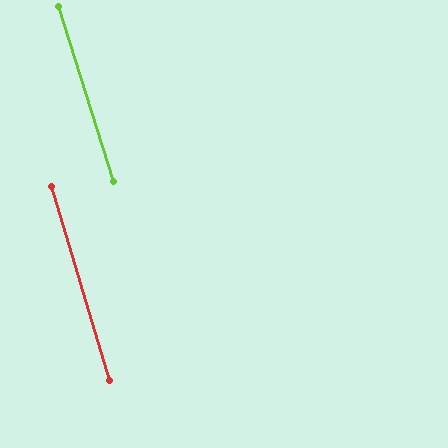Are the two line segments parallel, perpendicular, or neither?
Parallel — their directions differ by only 0.9°.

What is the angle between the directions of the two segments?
Approximately 1 degree.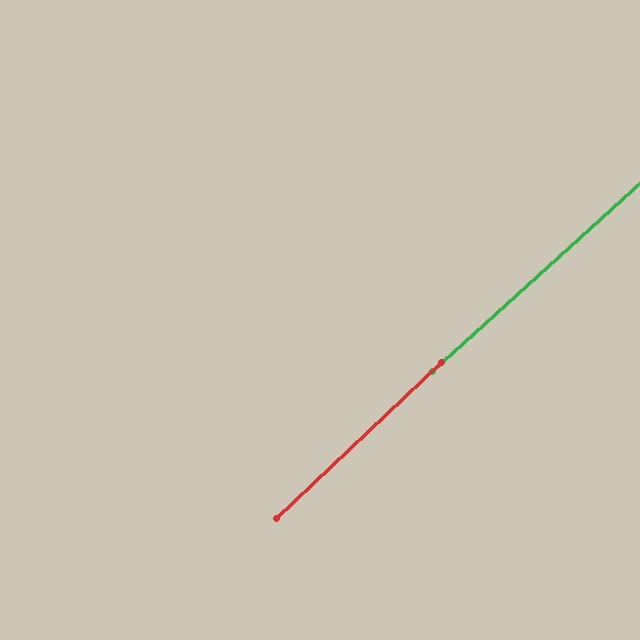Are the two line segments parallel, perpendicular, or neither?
Parallel — their directions differ by only 1.1°.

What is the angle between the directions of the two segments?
Approximately 1 degree.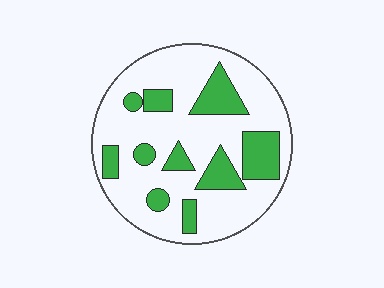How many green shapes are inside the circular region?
10.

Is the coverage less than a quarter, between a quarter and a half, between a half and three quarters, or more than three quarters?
Between a quarter and a half.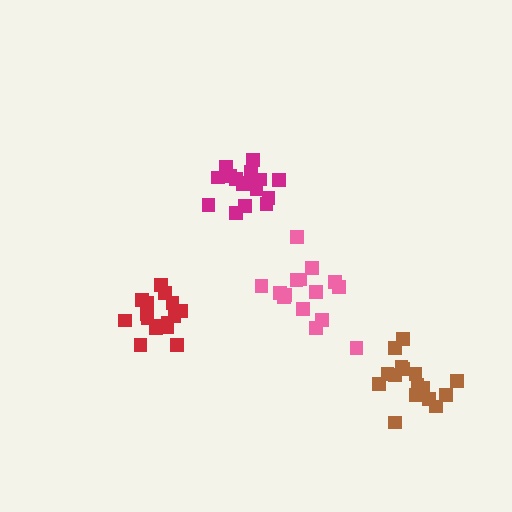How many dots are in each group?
Group 1: 17 dots, Group 2: 16 dots, Group 3: 17 dots, Group 4: 15 dots (65 total).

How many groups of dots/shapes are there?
There are 4 groups.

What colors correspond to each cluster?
The clusters are colored: red, brown, magenta, pink.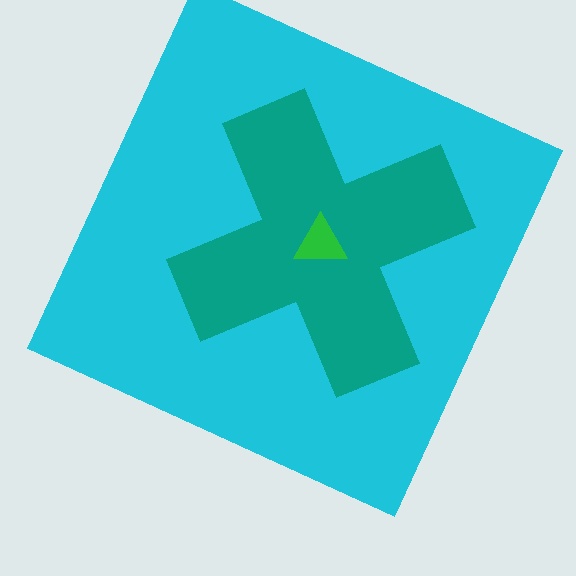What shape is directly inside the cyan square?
The teal cross.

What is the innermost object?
The green triangle.